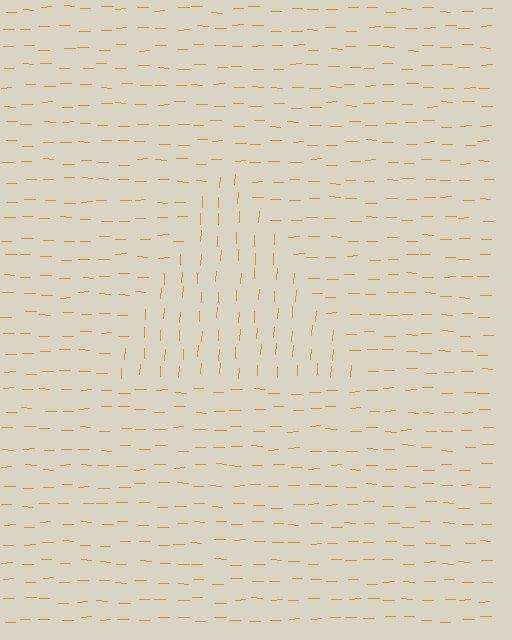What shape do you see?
I see a triangle.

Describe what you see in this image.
The image is filled with small orange line segments. A triangle region in the image has lines oriented differently from the surrounding lines, creating a visible texture boundary.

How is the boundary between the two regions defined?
The boundary is defined purely by a change in line orientation (approximately 87 degrees difference). All lines are the same color and thickness.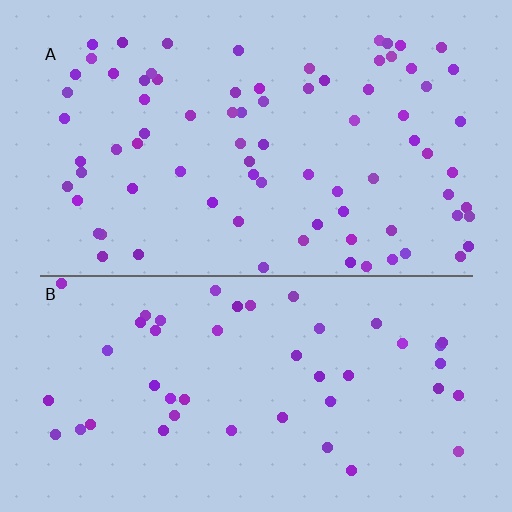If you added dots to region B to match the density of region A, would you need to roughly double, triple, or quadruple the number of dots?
Approximately double.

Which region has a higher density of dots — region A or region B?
A (the top).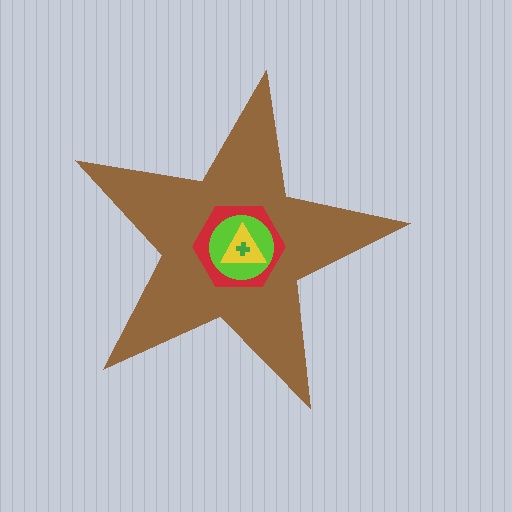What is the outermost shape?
The brown star.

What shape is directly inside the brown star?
The red hexagon.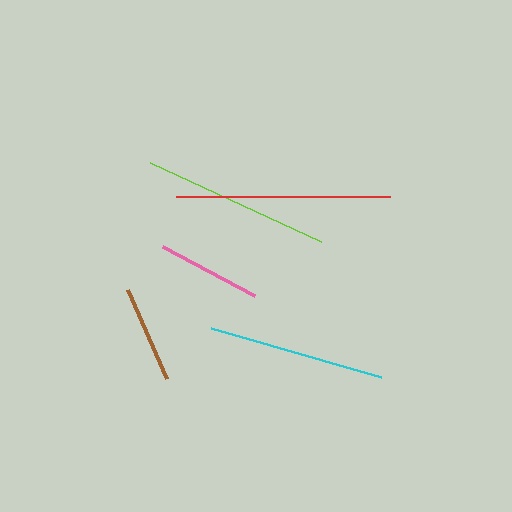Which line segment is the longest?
The red line is the longest at approximately 214 pixels.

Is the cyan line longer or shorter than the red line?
The red line is longer than the cyan line.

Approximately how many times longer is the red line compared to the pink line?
The red line is approximately 2.1 times the length of the pink line.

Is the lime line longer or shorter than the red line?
The red line is longer than the lime line.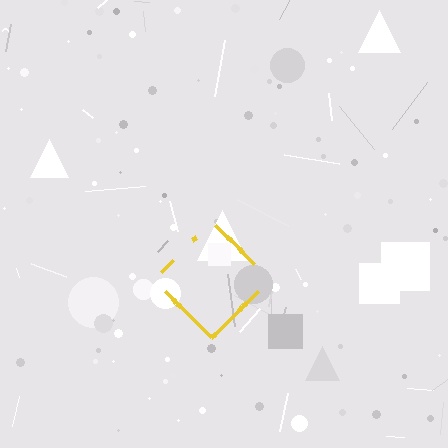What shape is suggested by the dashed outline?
The dashed outline suggests a diamond.